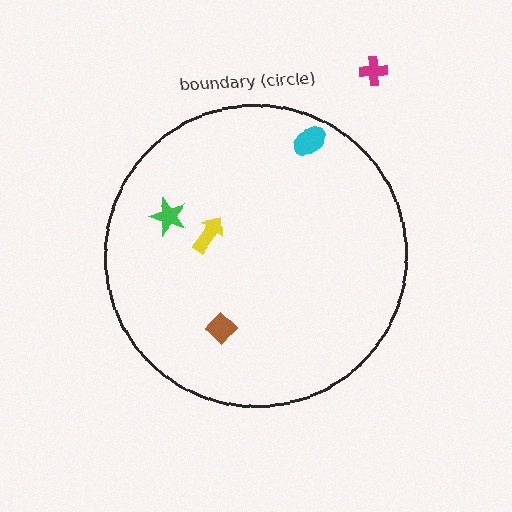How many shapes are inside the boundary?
4 inside, 1 outside.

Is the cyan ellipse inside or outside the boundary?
Inside.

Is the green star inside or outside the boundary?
Inside.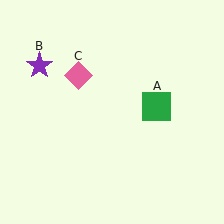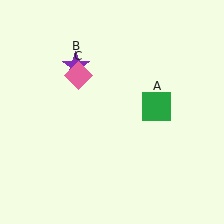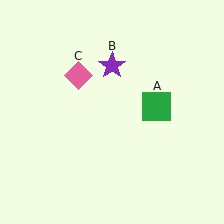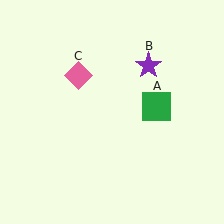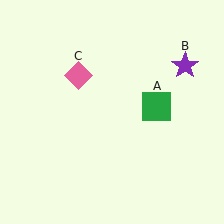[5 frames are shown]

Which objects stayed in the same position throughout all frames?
Green square (object A) and pink diamond (object C) remained stationary.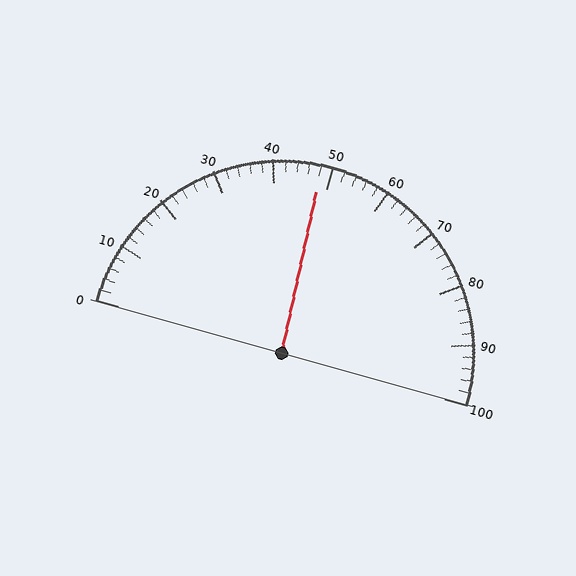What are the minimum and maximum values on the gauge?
The gauge ranges from 0 to 100.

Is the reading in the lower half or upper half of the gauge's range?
The reading is in the lower half of the range (0 to 100).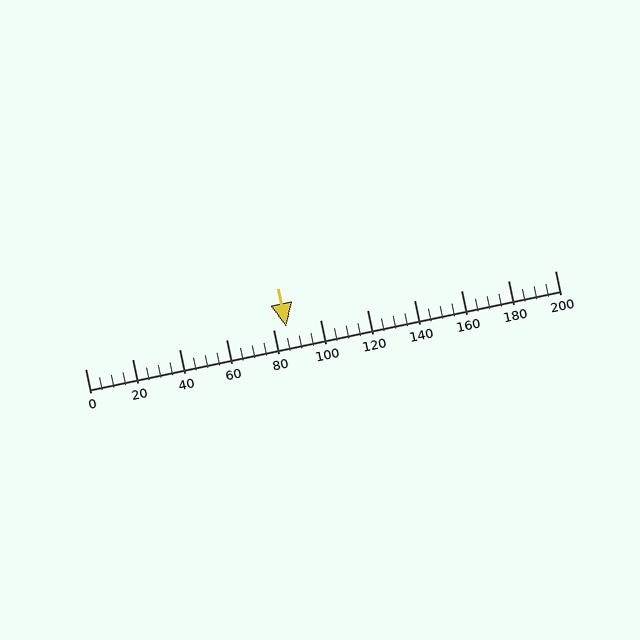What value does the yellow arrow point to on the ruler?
The yellow arrow points to approximately 86.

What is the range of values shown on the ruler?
The ruler shows values from 0 to 200.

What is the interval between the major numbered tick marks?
The major tick marks are spaced 20 units apart.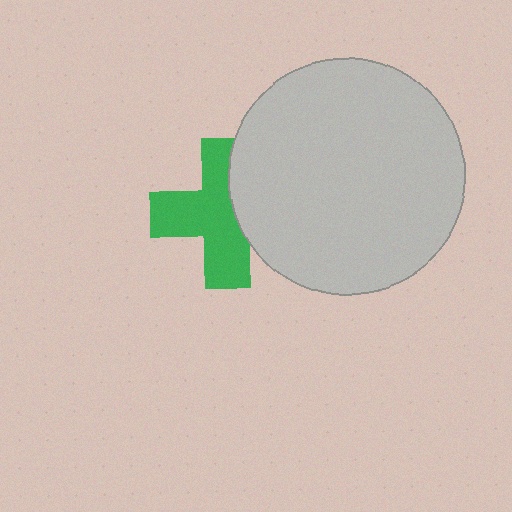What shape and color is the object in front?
The object in front is a light gray circle.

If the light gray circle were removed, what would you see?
You would see the complete green cross.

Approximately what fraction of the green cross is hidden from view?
Roughly 34% of the green cross is hidden behind the light gray circle.